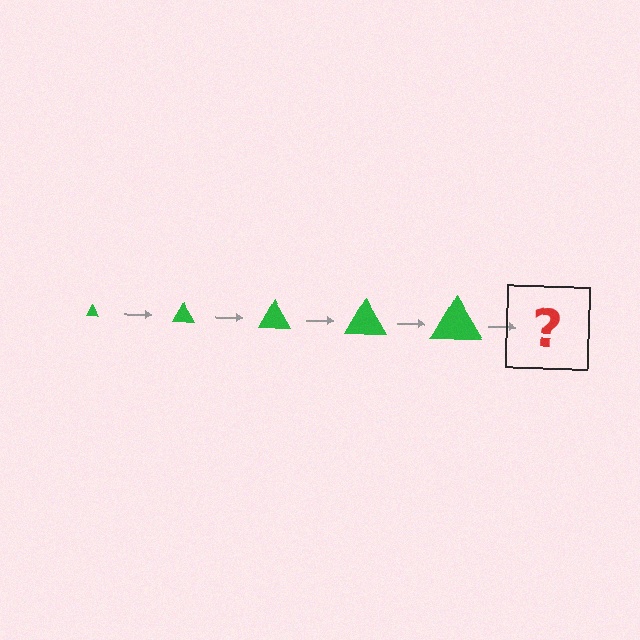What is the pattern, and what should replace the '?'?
The pattern is that the triangle gets progressively larger each step. The '?' should be a green triangle, larger than the previous one.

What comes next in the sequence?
The next element should be a green triangle, larger than the previous one.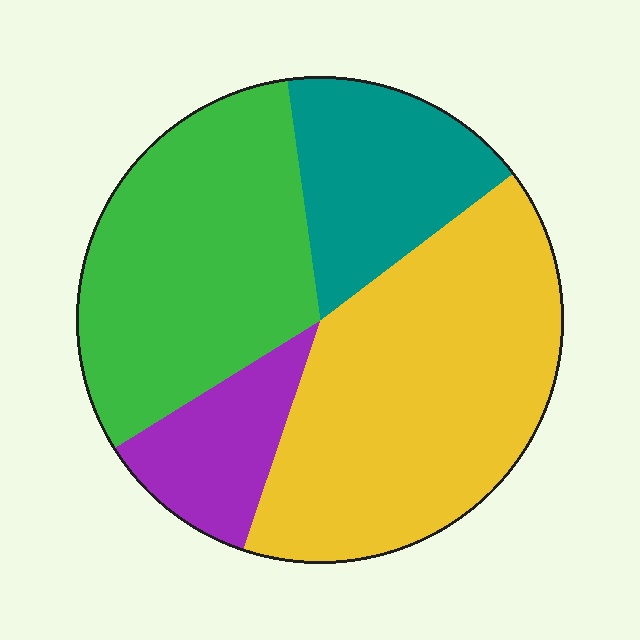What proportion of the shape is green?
Green takes up between a quarter and a half of the shape.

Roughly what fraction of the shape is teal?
Teal takes up less than a quarter of the shape.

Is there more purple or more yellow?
Yellow.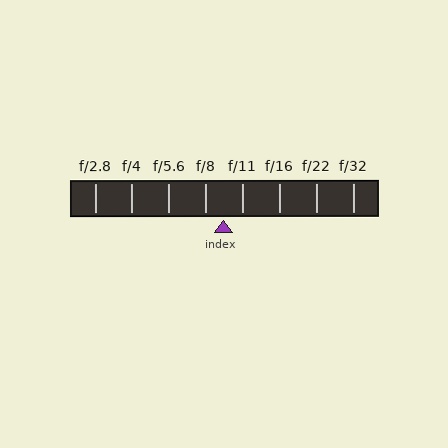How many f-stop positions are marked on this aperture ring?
There are 8 f-stop positions marked.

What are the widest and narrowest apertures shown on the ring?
The widest aperture shown is f/2.8 and the narrowest is f/32.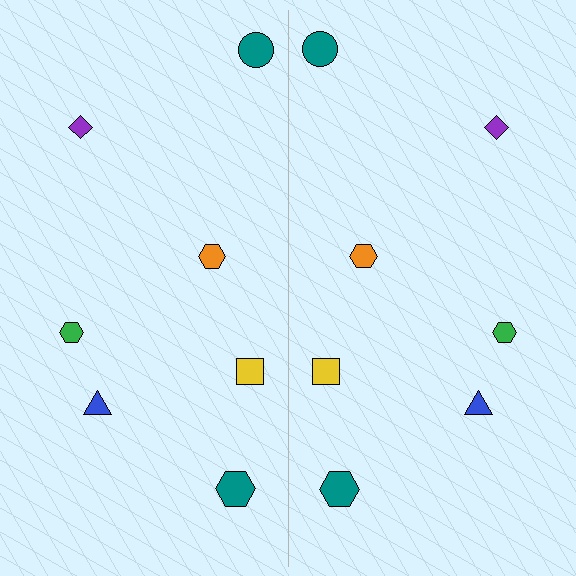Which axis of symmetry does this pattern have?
The pattern has a vertical axis of symmetry running through the center of the image.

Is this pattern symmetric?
Yes, this pattern has bilateral (reflection) symmetry.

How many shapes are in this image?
There are 14 shapes in this image.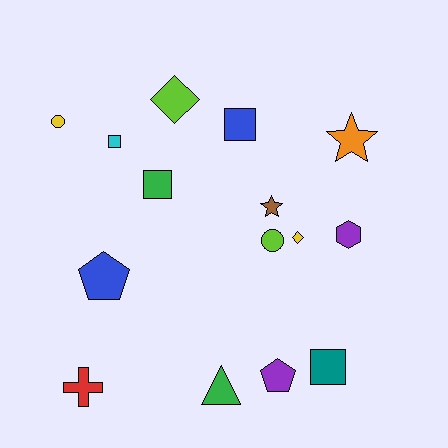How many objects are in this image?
There are 15 objects.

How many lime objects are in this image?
There are 2 lime objects.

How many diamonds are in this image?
There are 2 diamonds.